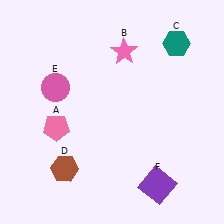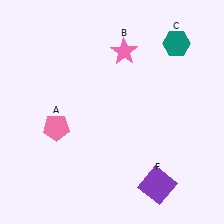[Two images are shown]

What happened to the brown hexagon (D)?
The brown hexagon (D) was removed in Image 2. It was in the bottom-left area of Image 1.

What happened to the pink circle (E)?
The pink circle (E) was removed in Image 2. It was in the top-left area of Image 1.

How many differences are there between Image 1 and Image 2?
There are 2 differences between the two images.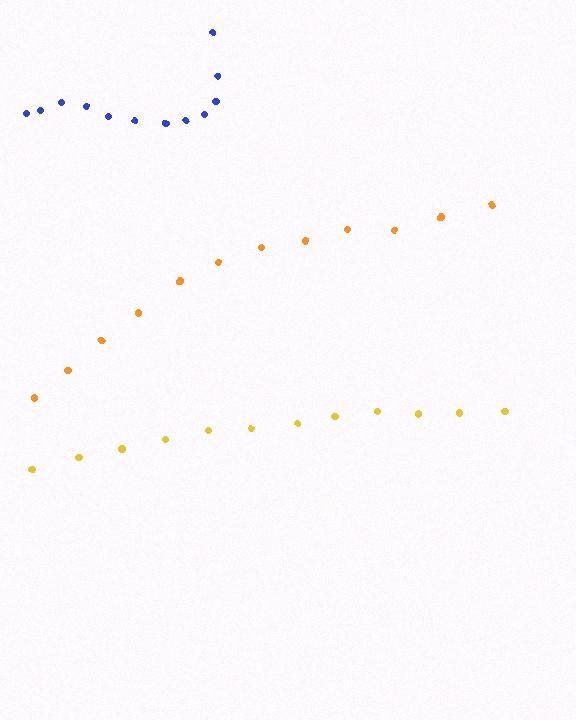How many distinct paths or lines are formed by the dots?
There are 3 distinct paths.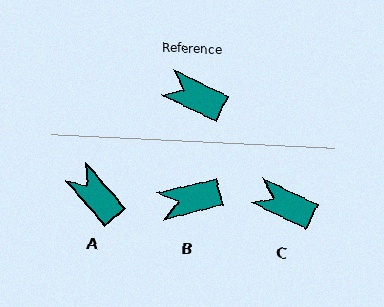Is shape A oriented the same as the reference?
No, it is off by about 23 degrees.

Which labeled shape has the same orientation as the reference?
C.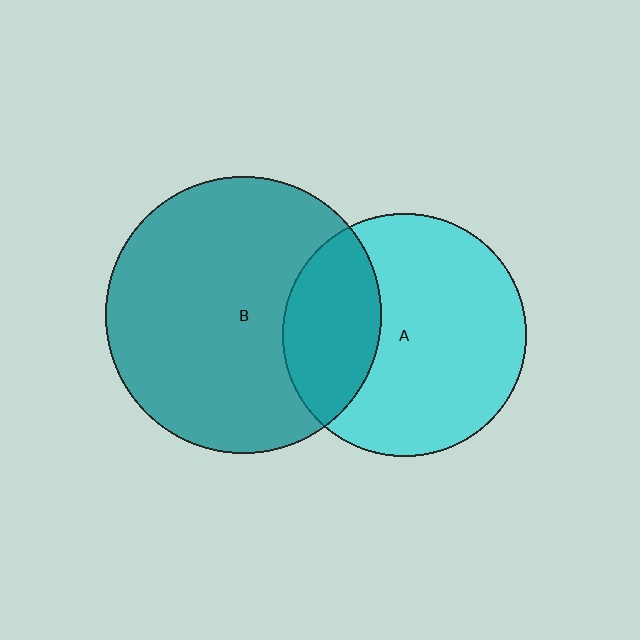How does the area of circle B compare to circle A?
Approximately 1.3 times.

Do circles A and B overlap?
Yes.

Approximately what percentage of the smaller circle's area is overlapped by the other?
Approximately 30%.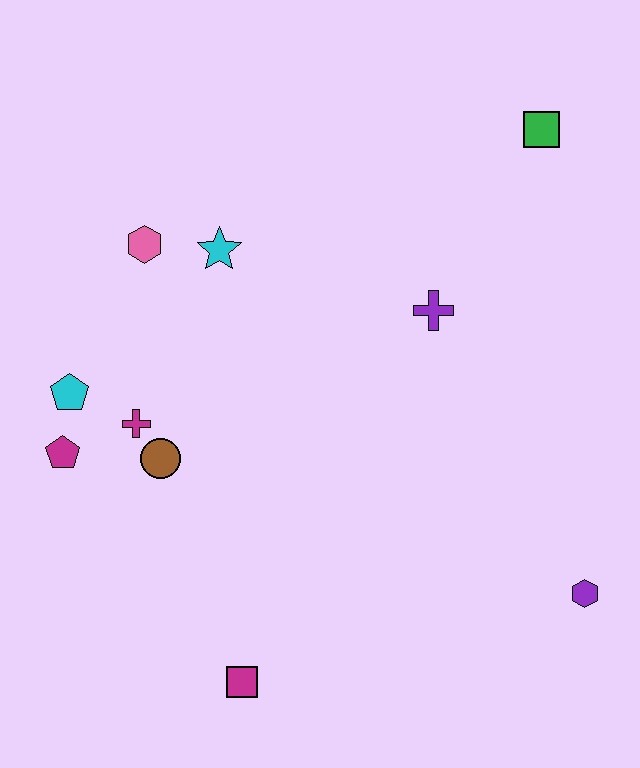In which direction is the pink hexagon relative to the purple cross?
The pink hexagon is to the left of the purple cross.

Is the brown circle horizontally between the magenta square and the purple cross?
No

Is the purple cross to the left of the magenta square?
No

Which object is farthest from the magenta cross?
The green square is farthest from the magenta cross.